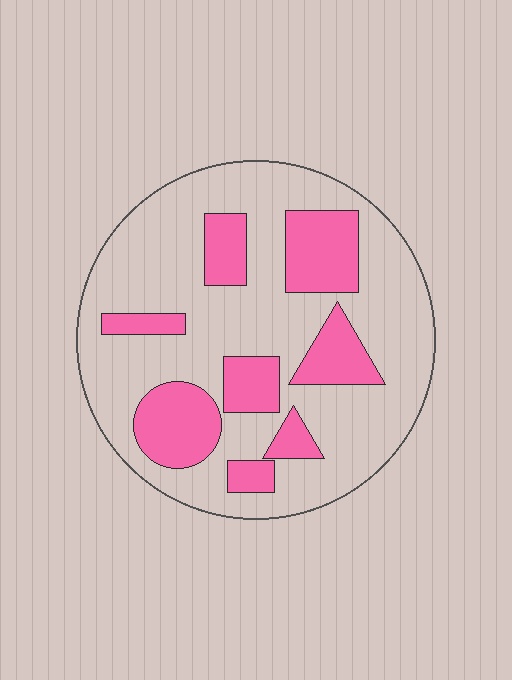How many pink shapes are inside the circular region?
8.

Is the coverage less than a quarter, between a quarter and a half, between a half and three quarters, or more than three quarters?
Between a quarter and a half.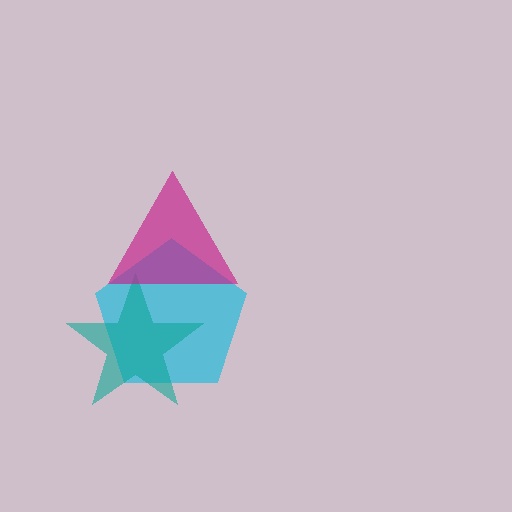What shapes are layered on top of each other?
The layered shapes are: a cyan pentagon, a teal star, a magenta triangle.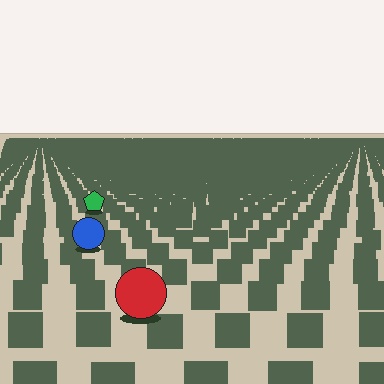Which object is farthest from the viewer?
The green pentagon is farthest from the viewer. It appears smaller and the ground texture around it is denser.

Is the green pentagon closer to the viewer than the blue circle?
No. The blue circle is closer — you can tell from the texture gradient: the ground texture is coarser near it.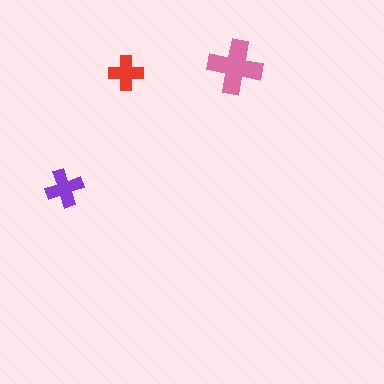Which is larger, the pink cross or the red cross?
The pink one.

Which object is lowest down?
The purple cross is bottommost.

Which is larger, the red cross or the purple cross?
The purple one.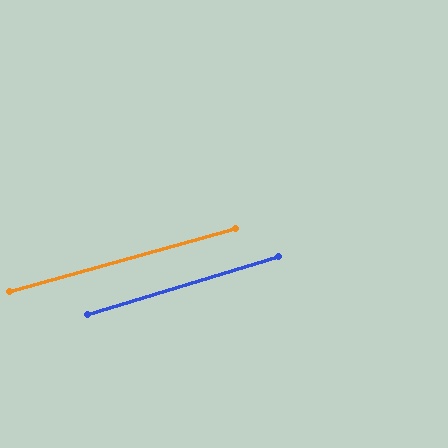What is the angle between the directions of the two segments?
Approximately 1 degree.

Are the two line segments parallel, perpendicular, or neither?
Parallel — their directions differ by only 1.4°.